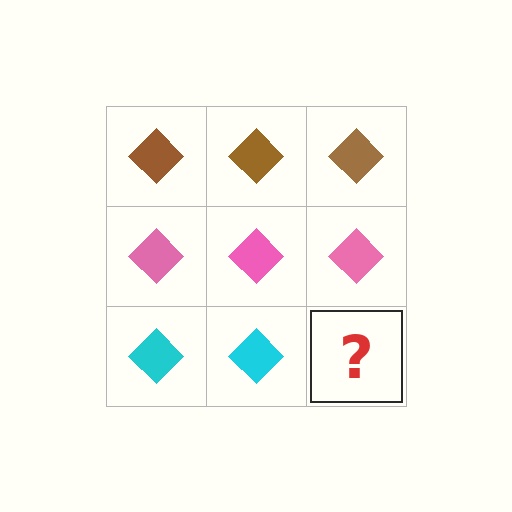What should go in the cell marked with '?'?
The missing cell should contain a cyan diamond.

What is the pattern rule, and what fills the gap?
The rule is that each row has a consistent color. The gap should be filled with a cyan diamond.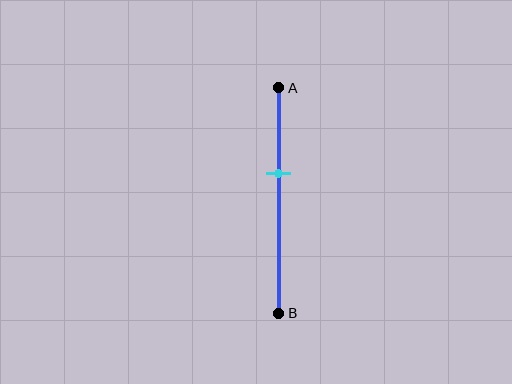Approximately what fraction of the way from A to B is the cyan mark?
The cyan mark is approximately 40% of the way from A to B.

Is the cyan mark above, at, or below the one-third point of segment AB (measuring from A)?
The cyan mark is below the one-third point of segment AB.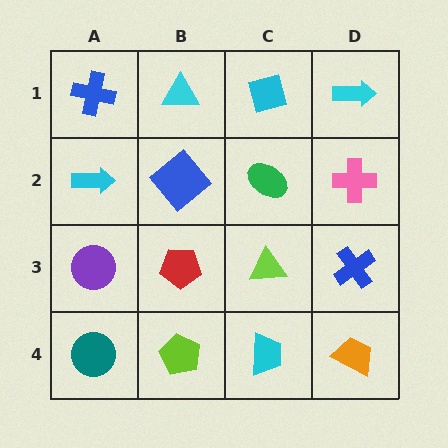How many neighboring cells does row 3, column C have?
4.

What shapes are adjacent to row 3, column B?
A blue diamond (row 2, column B), a lime pentagon (row 4, column B), a purple circle (row 3, column A), a lime triangle (row 3, column C).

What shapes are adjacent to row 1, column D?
A pink cross (row 2, column D), a cyan diamond (row 1, column C).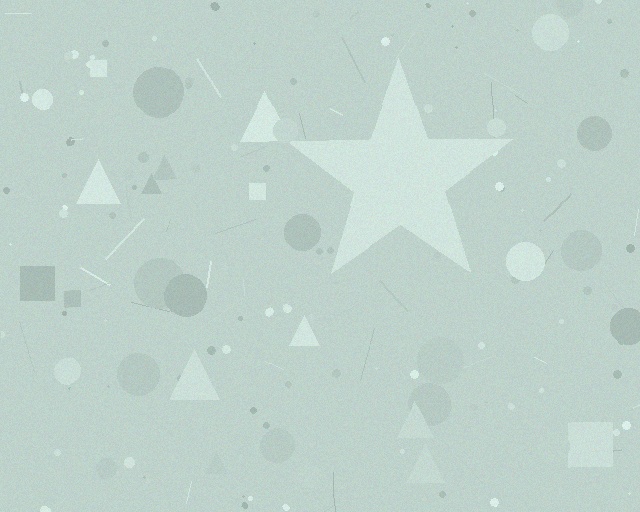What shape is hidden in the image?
A star is hidden in the image.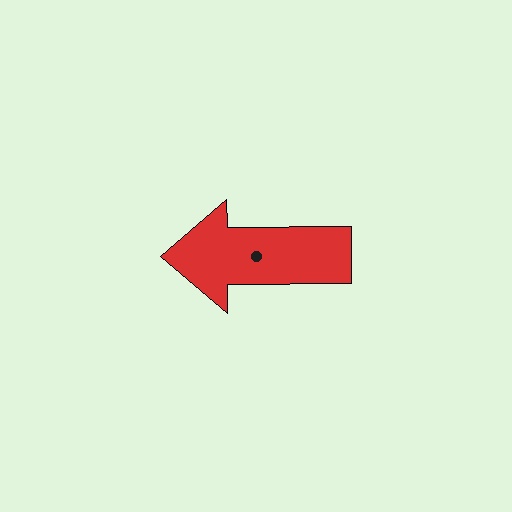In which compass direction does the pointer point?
West.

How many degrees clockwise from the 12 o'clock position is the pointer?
Approximately 270 degrees.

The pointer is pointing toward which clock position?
Roughly 9 o'clock.